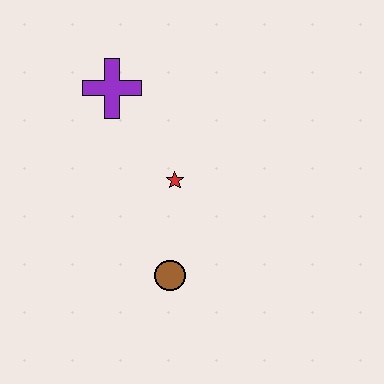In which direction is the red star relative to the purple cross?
The red star is below the purple cross.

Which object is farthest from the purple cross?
The brown circle is farthest from the purple cross.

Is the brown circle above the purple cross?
No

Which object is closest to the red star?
The brown circle is closest to the red star.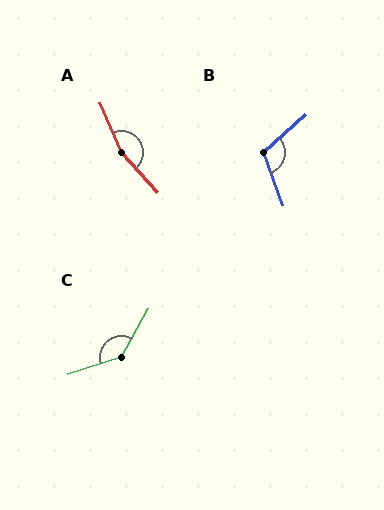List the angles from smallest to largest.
B (111°), C (138°), A (160°).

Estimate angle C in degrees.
Approximately 138 degrees.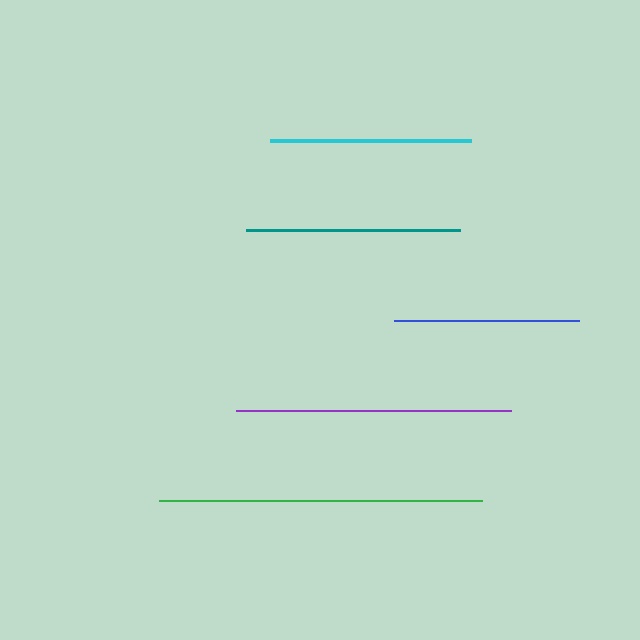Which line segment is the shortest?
The blue line is the shortest at approximately 186 pixels.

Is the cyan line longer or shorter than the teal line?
The teal line is longer than the cyan line.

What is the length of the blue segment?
The blue segment is approximately 186 pixels long.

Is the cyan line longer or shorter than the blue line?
The cyan line is longer than the blue line.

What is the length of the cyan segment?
The cyan segment is approximately 202 pixels long.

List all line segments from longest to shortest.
From longest to shortest: green, purple, teal, cyan, blue.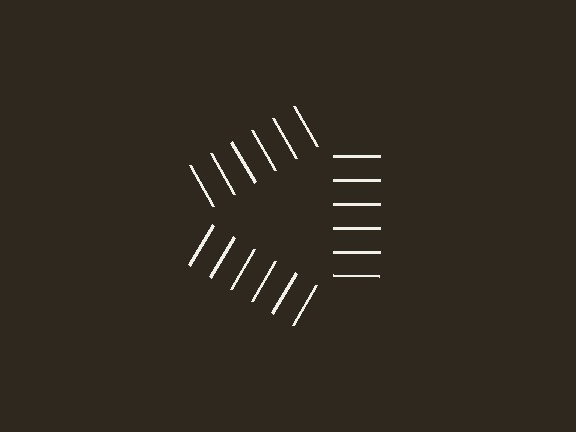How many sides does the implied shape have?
3 sides — the line-ends trace a triangle.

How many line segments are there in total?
18 — 6 along each of the 3 edges.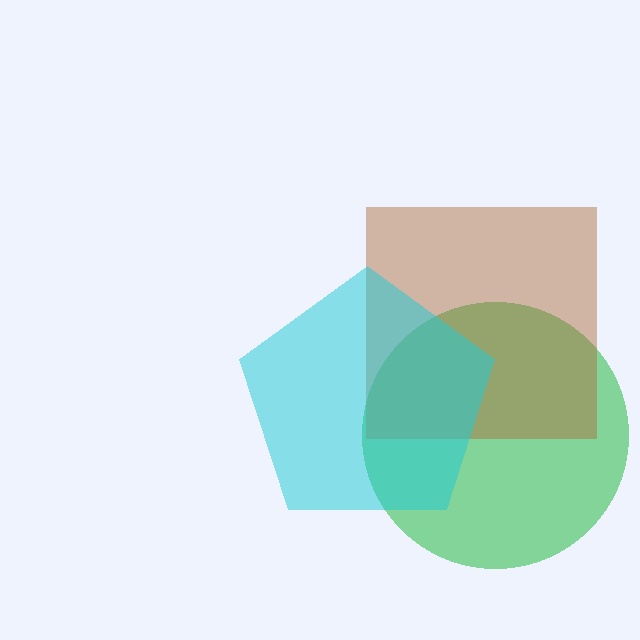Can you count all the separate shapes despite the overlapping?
Yes, there are 3 separate shapes.